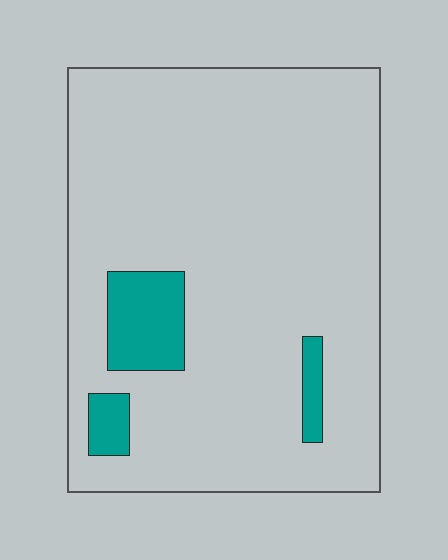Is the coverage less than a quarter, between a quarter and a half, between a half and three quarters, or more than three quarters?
Less than a quarter.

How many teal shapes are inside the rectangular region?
3.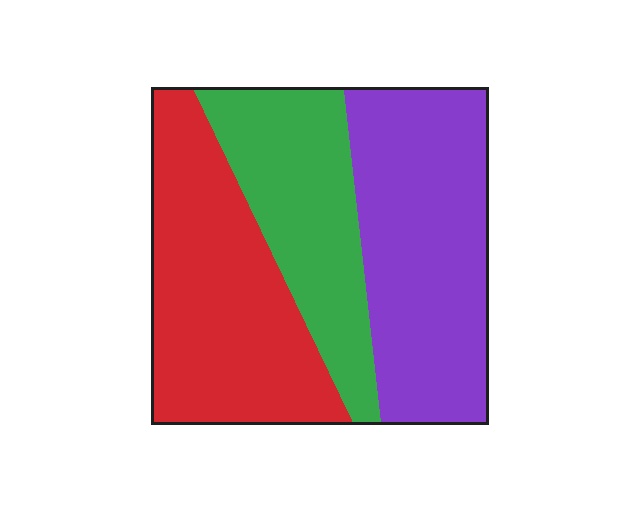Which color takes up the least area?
Green, at roughly 25%.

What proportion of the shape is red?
Red covers roughly 35% of the shape.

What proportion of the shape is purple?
Purple takes up between a quarter and a half of the shape.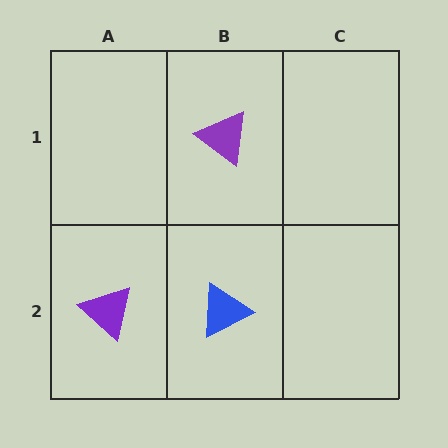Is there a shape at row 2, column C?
No, that cell is empty.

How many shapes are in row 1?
1 shape.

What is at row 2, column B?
A blue triangle.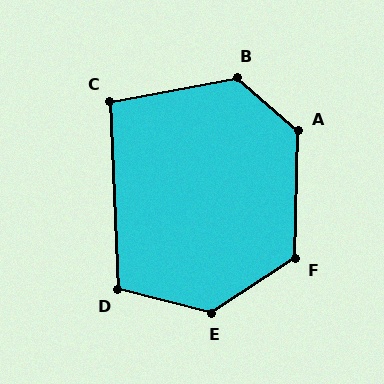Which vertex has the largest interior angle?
E, at approximately 133 degrees.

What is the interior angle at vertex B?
Approximately 129 degrees (obtuse).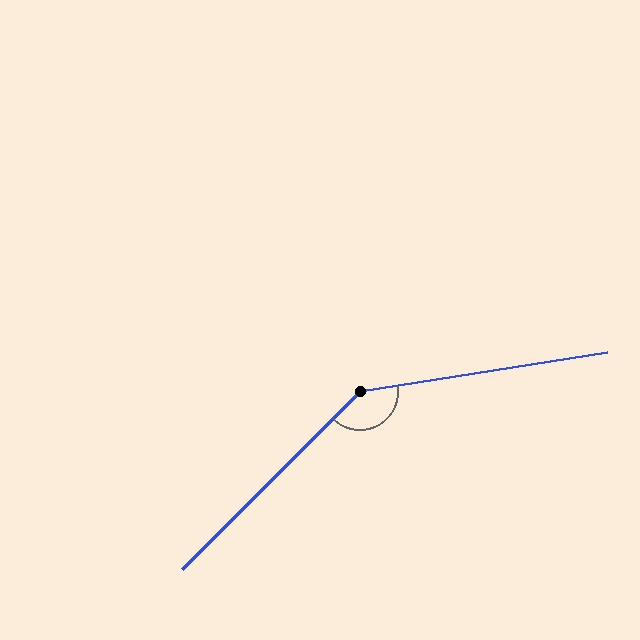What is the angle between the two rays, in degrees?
Approximately 144 degrees.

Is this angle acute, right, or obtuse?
It is obtuse.